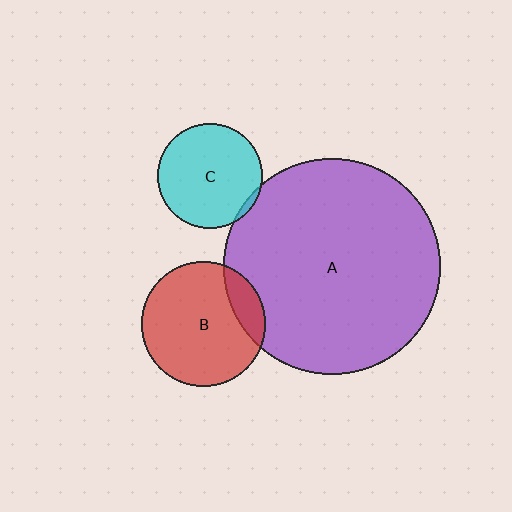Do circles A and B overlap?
Yes.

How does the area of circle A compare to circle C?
Approximately 4.2 times.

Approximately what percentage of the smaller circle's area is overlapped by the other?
Approximately 15%.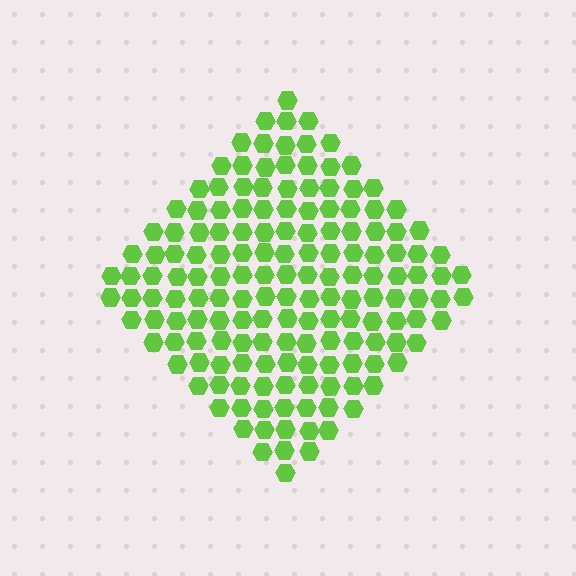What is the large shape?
The large shape is a diamond.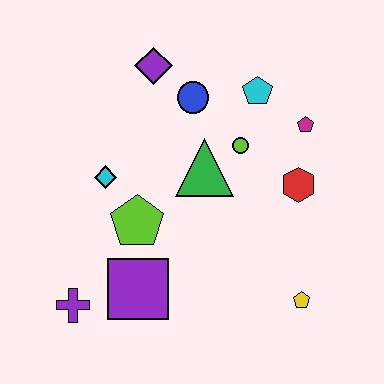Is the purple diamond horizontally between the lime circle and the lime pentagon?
Yes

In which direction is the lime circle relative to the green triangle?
The lime circle is to the right of the green triangle.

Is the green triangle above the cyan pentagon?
No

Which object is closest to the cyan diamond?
The lime pentagon is closest to the cyan diamond.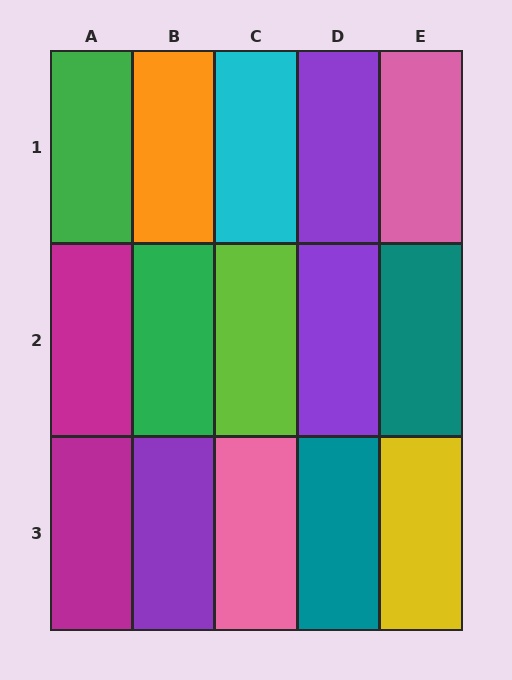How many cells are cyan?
1 cell is cyan.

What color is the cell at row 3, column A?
Magenta.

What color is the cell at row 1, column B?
Orange.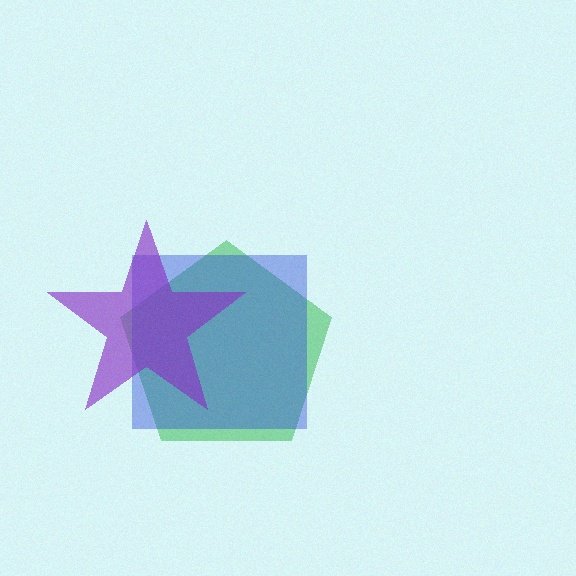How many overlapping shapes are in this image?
There are 3 overlapping shapes in the image.